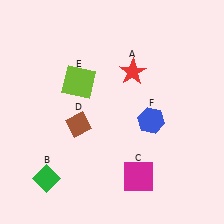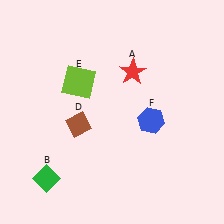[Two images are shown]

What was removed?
The magenta square (C) was removed in Image 2.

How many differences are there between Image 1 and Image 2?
There is 1 difference between the two images.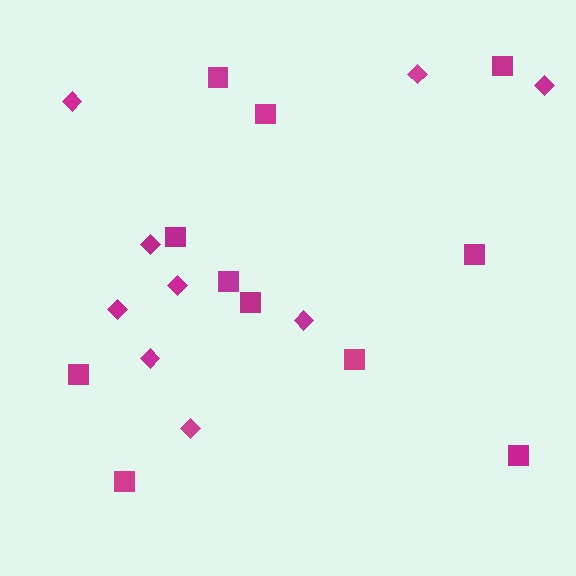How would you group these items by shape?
There are 2 groups: one group of squares (11) and one group of diamonds (9).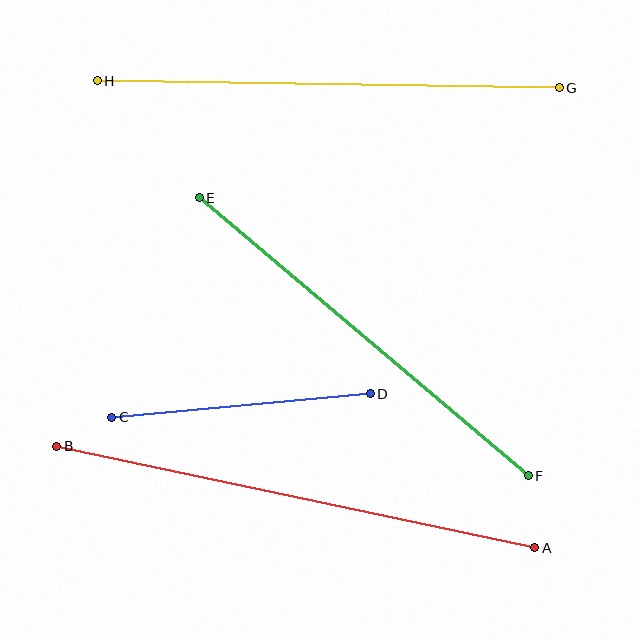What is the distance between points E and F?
The distance is approximately 431 pixels.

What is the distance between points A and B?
The distance is approximately 489 pixels.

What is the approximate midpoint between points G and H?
The midpoint is at approximately (328, 84) pixels.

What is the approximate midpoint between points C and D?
The midpoint is at approximately (241, 405) pixels.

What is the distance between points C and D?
The distance is approximately 259 pixels.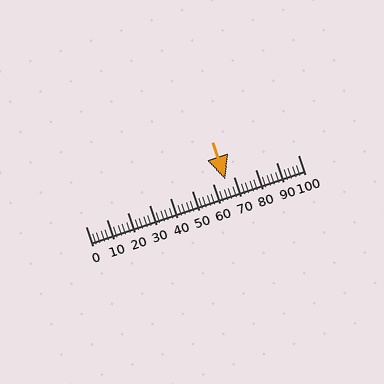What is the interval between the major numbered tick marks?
The major tick marks are spaced 10 units apart.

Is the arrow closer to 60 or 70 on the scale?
The arrow is closer to 70.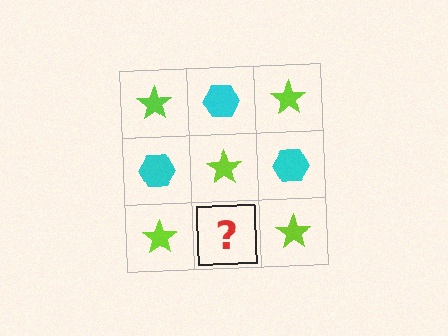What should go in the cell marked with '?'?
The missing cell should contain a cyan hexagon.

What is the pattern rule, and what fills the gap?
The rule is that it alternates lime star and cyan hexagon in a checkerboard pattern. The gap should be filled with a cyan hexagon.